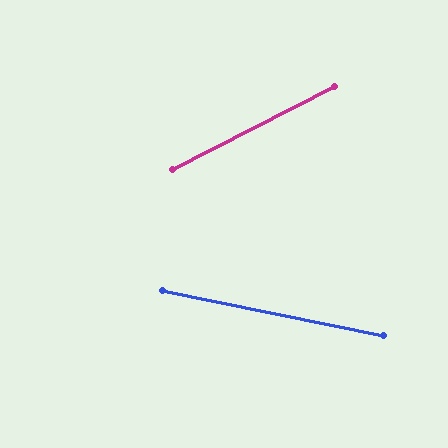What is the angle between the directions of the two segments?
Approximately 39 degrees.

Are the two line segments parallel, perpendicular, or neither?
Neither parallel nor perpendicular — they differ by about 39°.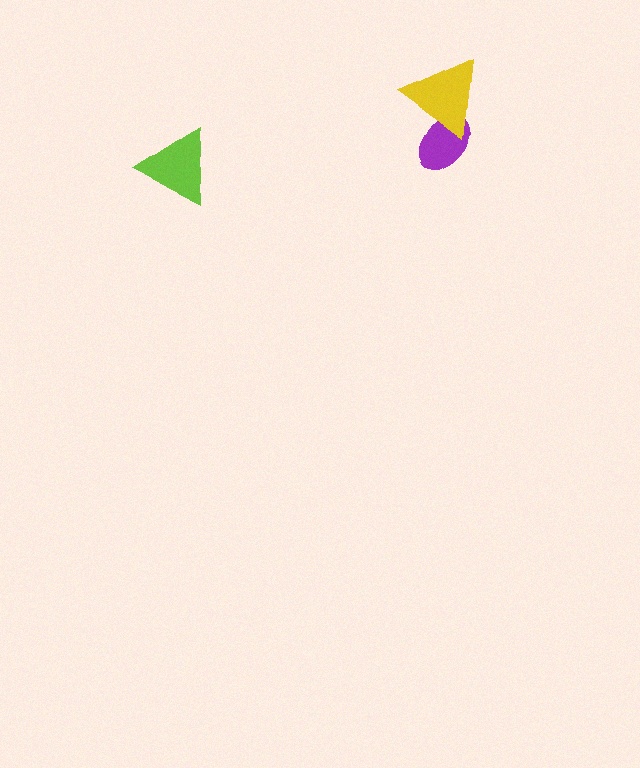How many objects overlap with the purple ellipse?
1 object overlaps with the purple ellipse.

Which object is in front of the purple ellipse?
The yellow triangle is in front of the purple ellipse.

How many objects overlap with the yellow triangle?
1 object overlaps with the yellow triangle.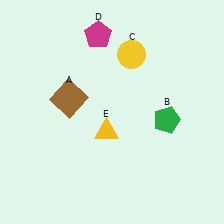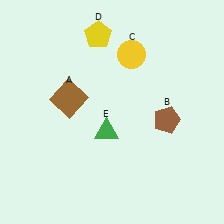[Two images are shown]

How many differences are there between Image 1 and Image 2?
There are 3 differences between the two images.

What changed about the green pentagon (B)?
In Image 1, B is green. In Image 2, it changed to brown.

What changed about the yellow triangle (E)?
In Image 1, E is yellow. In Image 2, it changed to green.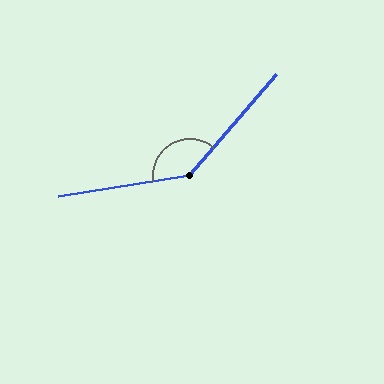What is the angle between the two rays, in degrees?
Approximately 139 degrees.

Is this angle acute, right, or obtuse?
It is obtuse.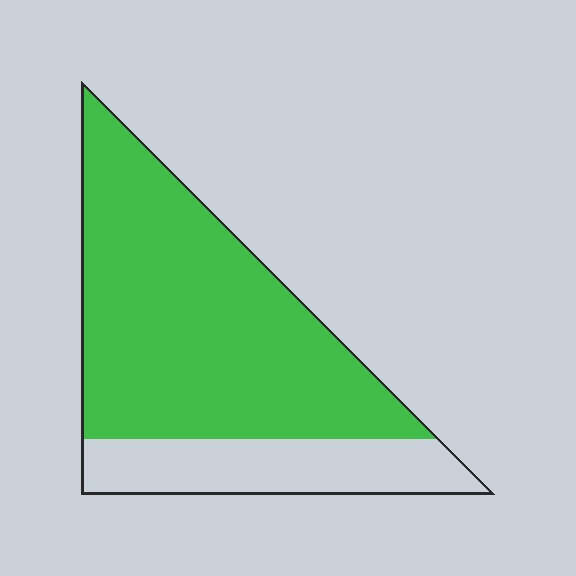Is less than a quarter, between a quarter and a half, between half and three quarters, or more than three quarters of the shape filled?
Between half and three quarters.